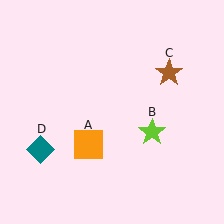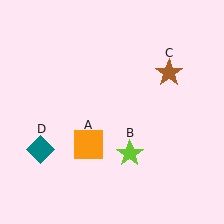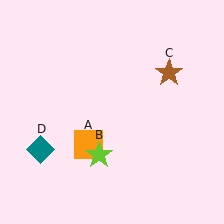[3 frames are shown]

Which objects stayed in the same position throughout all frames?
Orange square (object A) and brown star (object C) and teal diamond (object D) remained stationary.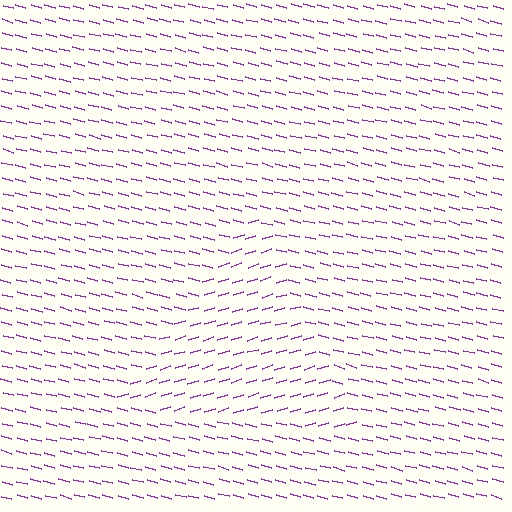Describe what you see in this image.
The image is filled with small purple line segments. A triangle region in the image has lines oriented differently from the surrounding lines, creating a visible texture boundary.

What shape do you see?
I see a triangle.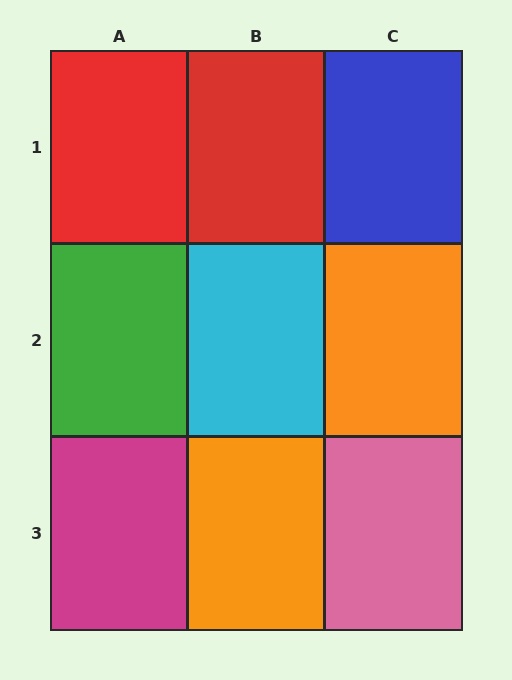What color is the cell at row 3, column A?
Magenta.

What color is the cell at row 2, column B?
Cyan.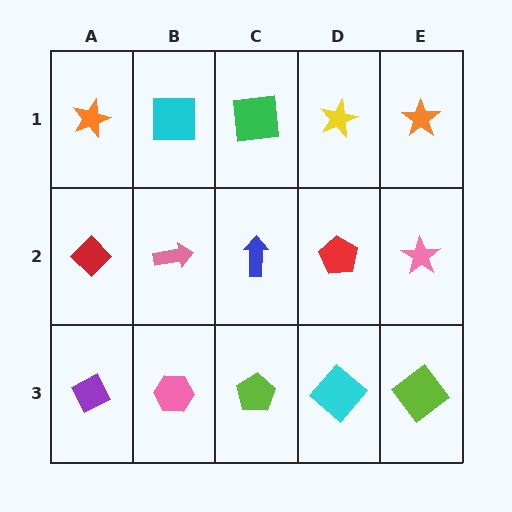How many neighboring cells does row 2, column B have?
4.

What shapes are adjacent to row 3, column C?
A blue arrow (row 2, column C), a pink hexagon (row 3, column B), a cyan diamond (row 3, column D).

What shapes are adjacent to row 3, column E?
A pink star (row 2, column E), a cyan diamond (row 3, column D).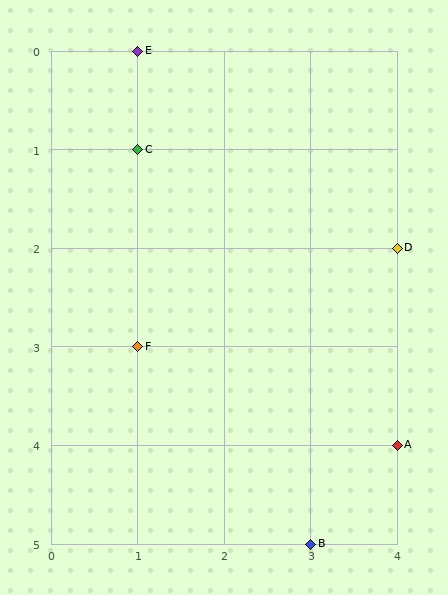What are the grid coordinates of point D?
Point D is at grid coordinates (4, 2).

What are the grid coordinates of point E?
Point E is at grid coordinates (1, 0).